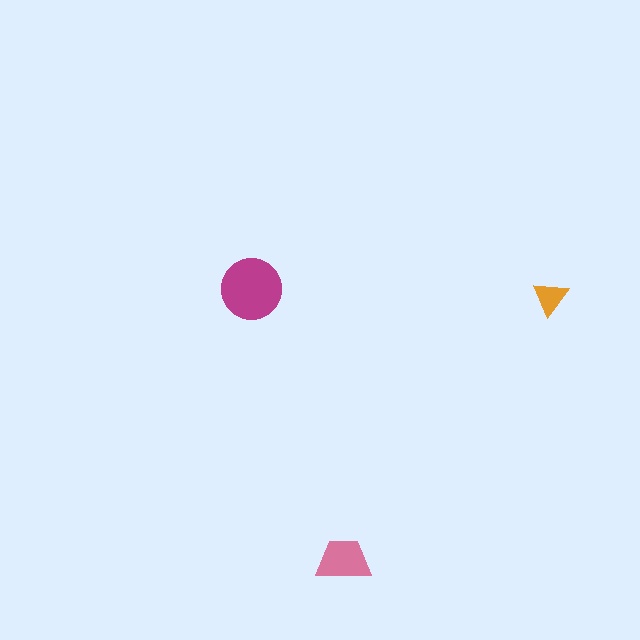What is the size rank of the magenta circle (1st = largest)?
1st.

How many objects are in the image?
There are 3 objects in the image.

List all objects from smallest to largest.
The orange triangle, the pink trapezoid, the magenta circle.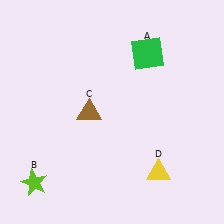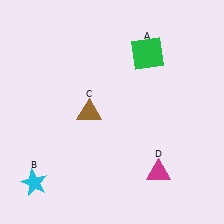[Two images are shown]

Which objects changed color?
B changed from lime to cyan. D changed from yellow to magenta.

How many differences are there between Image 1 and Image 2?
There are 2 differences between the two images.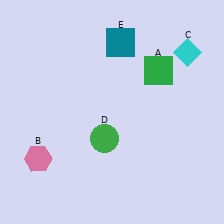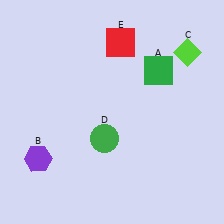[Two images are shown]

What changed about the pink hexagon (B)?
In Image 1, B is pink. In Image 2, it changed to purple.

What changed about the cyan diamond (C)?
In Image 1, C is cyan. In Image 2, it changed to lime.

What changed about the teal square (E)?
In Image 1, E is teal. In Image 2, it changed to red.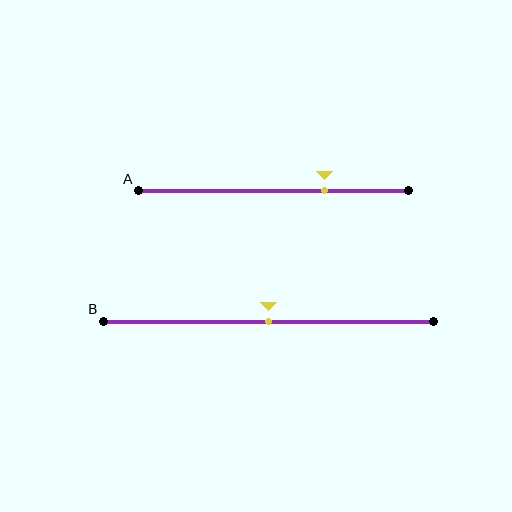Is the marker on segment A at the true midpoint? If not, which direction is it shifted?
No, the marker on segment A is shifted to the right by about 19% of the segment length.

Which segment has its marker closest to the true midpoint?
Segment B has its marker closest to the true midpoint.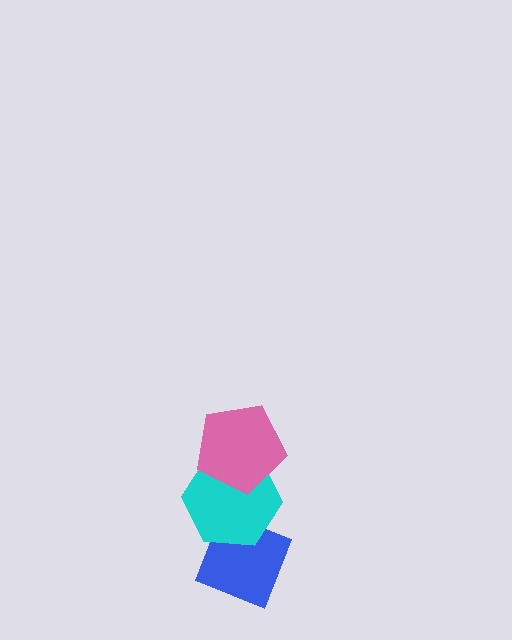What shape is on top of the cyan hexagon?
The pink pentagon is on top of the cyan hexagon.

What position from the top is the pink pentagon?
The pink pentagon is 1st from the top.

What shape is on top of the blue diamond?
The cyan hexagon is on top of the blue diamond.